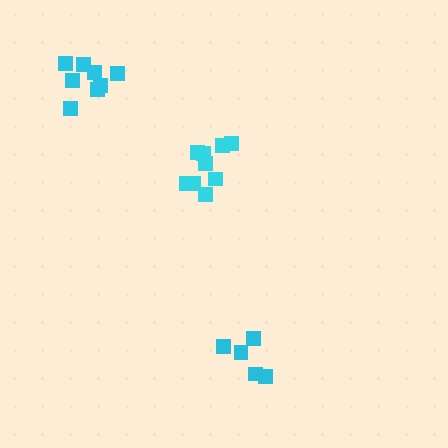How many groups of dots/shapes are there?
There are 3 groups.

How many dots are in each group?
Group 1: 5 dots, Group 2: 10 dots, Group 3: 8 dots (23 total).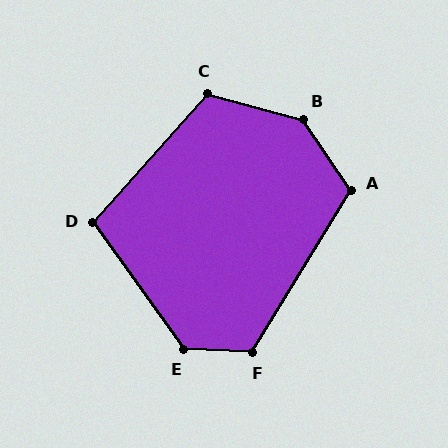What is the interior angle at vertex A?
Approximately 115 degrees (obtuse).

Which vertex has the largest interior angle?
B, at approximately 139 degrees.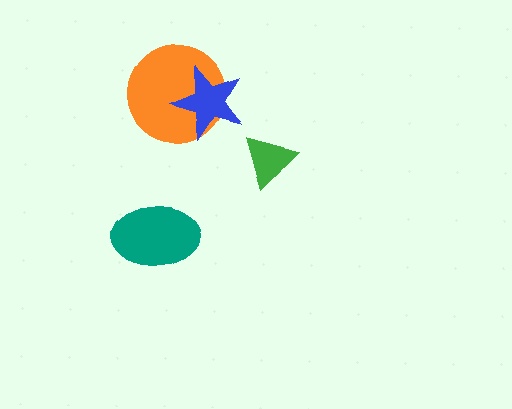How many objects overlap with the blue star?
1 object overlaps with the blue star.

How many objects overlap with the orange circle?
1 object overlaps with the orange circle.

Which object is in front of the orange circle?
The blue star is in front of the orange circle.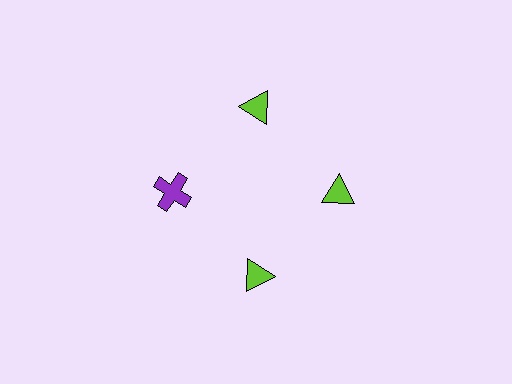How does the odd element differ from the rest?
It differs in both color (purple instead of lime) and shape (cross instead of triangle).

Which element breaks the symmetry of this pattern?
The purple cross at roughly the 9 o'clock position breaks the symmetry. All other shapes are lime triangles.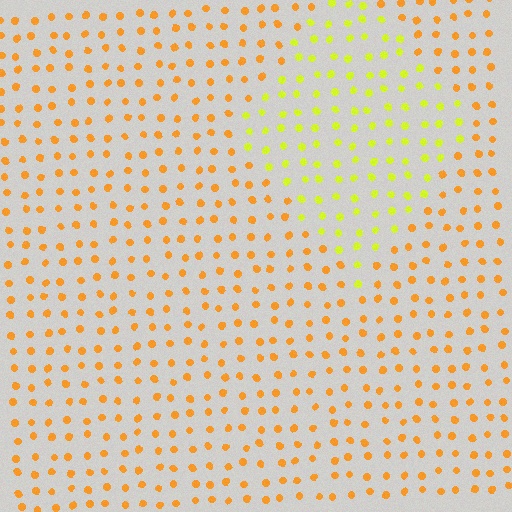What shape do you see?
I see a diamond.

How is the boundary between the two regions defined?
The boundary is defined purely by a slight shift in hue (about 38 degrees). Spacing, size, and orientation are identical on both sides.